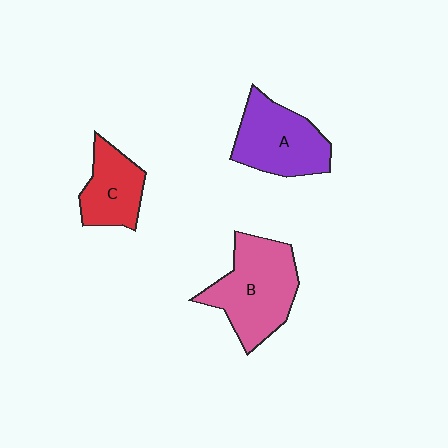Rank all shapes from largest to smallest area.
From largest to smallest: B (pink), A (purple), C (red).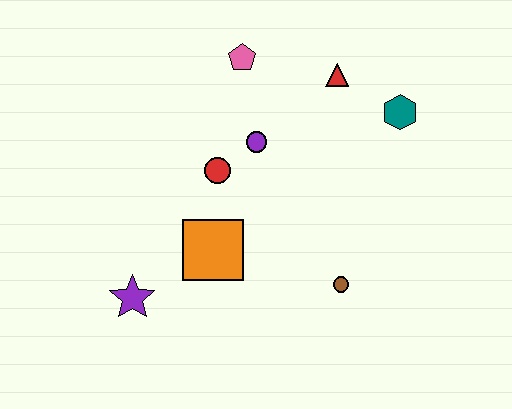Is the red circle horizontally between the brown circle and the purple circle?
No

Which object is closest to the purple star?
The orange square is closest to the purple star.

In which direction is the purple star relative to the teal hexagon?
The purple star is to the left of the teal hexagon.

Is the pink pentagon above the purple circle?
Yes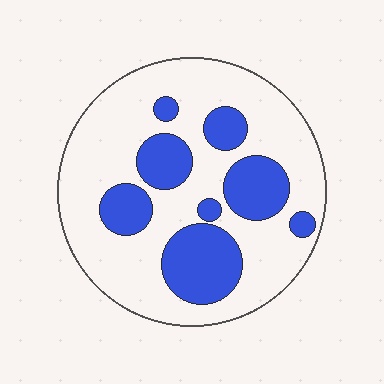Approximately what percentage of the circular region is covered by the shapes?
Approximately 30%.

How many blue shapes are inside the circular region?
8.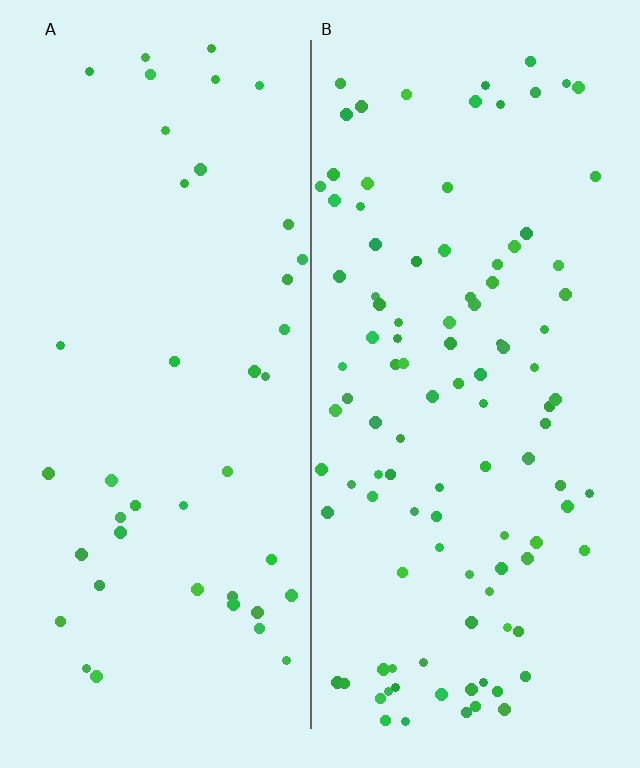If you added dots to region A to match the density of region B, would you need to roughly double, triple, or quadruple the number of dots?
Approximately double.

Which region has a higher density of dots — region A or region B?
B (the right).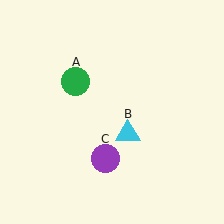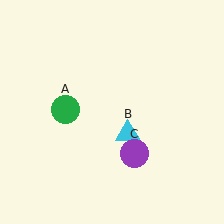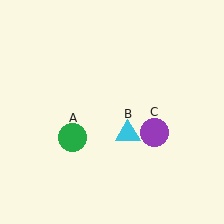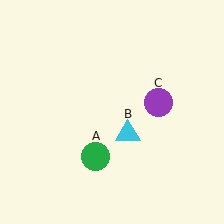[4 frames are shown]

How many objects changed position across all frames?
2 objects changed position: green circle (object A), purple circle (object C).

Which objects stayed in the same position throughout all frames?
Cyan triangle (object B) remained stationary.